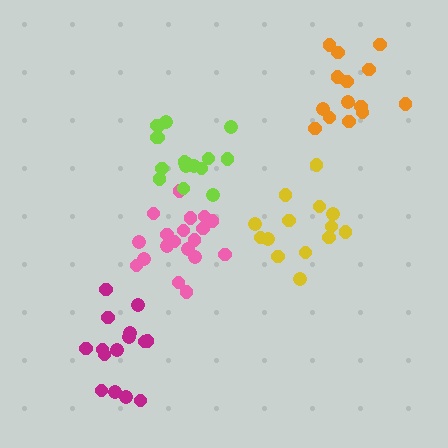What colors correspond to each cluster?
The clusters are colored: pink, orange, yellow, magenta, lime.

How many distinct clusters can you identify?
There are 5 distinct clusters.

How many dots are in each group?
Group 1: 19 dots, Group 2: 14 dots, Group 3: 14 dots, Group 4: 15 dots, Group 5: 17 dots (79 total).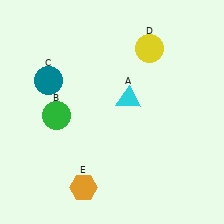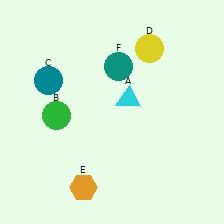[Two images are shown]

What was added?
A teal circle (F) was added in Image 2.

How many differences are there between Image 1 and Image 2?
There is 1 difference between the two images.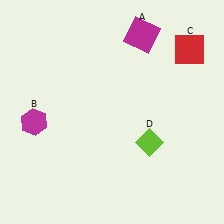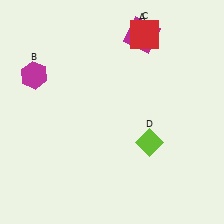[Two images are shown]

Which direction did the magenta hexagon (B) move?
The magenta hexagon (B) moved up.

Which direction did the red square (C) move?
The red square (C) moved left.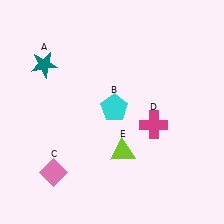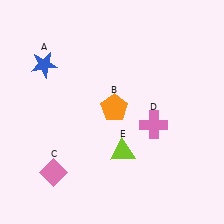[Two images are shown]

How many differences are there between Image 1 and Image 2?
There are 3 differences between the two images.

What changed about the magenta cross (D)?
In Image 1, D is magenta. In Image 2, it changed to pink.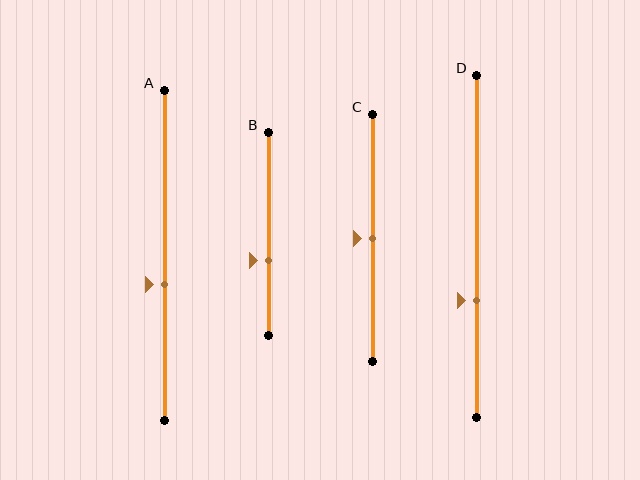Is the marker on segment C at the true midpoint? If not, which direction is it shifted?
Yes, the marker on segment C is at the true midpoint.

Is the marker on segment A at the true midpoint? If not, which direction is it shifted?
No, the marker on segment A is shifted downward by about 9% of the segment length.